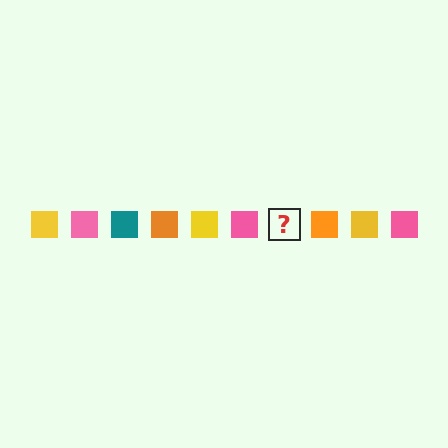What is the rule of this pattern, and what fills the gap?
The rule is that the pattern cycles through yellow, pink, teal, orange squares. The gap should be filled with a teal square.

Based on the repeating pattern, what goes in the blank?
The blank should be a teal square.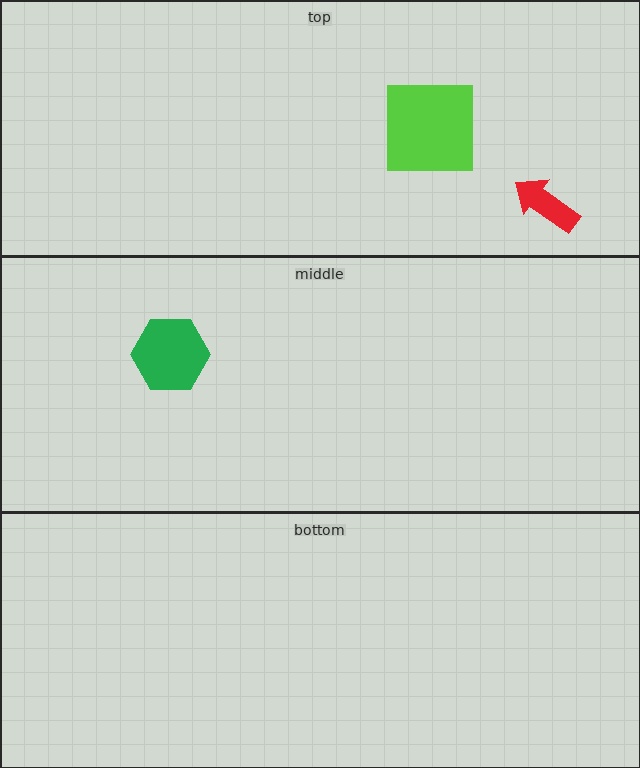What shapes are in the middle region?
The green hexagon.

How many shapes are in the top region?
2.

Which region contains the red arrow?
The top region.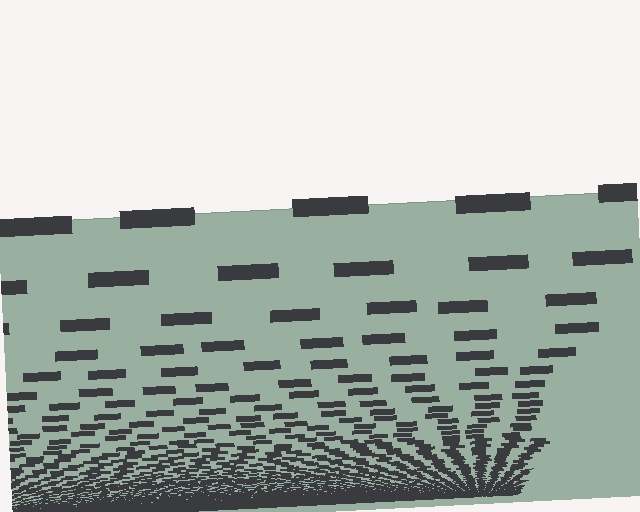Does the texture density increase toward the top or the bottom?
Density increases toward the bottom.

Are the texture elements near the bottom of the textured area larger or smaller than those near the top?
Smaller. The gradient is inverted — elements near the bottom are smaller and denser.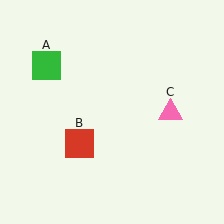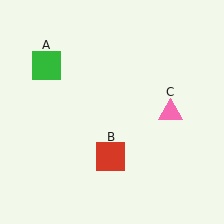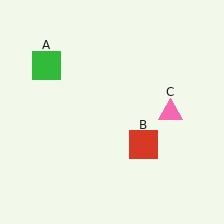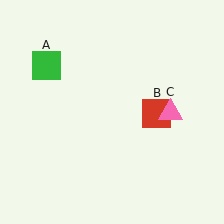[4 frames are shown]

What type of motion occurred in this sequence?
The red square (object B) rotated counterclockwise around the center of the scene.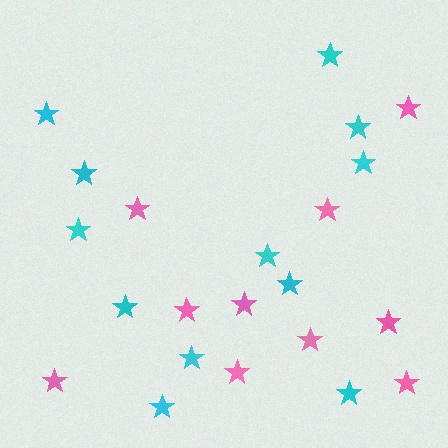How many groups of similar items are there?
There are 2 groups: one group of pink stars (10) and one group of cyan stars (12).